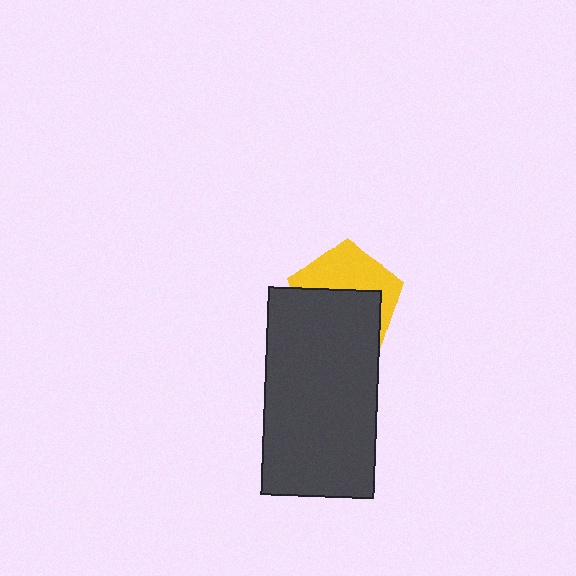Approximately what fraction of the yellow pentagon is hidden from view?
Roughly 55% of the yellow pentagon is hidden behind the dark gray rectangle.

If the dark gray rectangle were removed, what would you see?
You would see the complete yellow pentagon.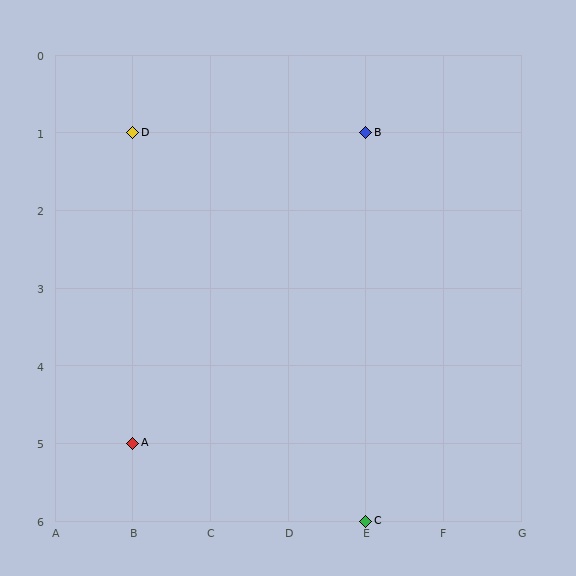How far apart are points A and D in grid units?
Points A and D are 4 rows apart.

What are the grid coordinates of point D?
Point D is at grid coordinates (B, 1).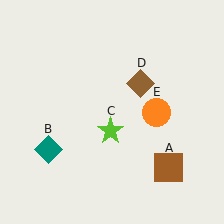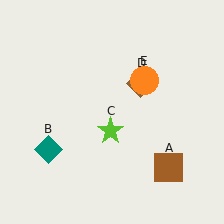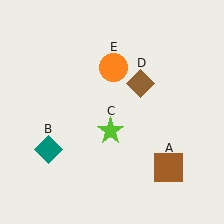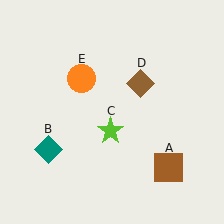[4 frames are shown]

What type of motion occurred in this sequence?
The orange circle (object E) rotated counterclockwise around the center of the scene.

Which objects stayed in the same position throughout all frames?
Brown square (object A) and teal diamond (object B) and lime star (object C) and brown diamond (object D) remained stationary.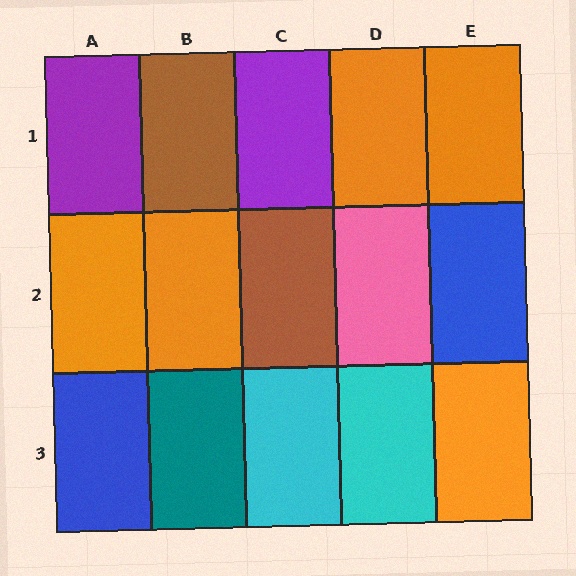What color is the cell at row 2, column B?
Orange.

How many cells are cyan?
2 cells are cyan.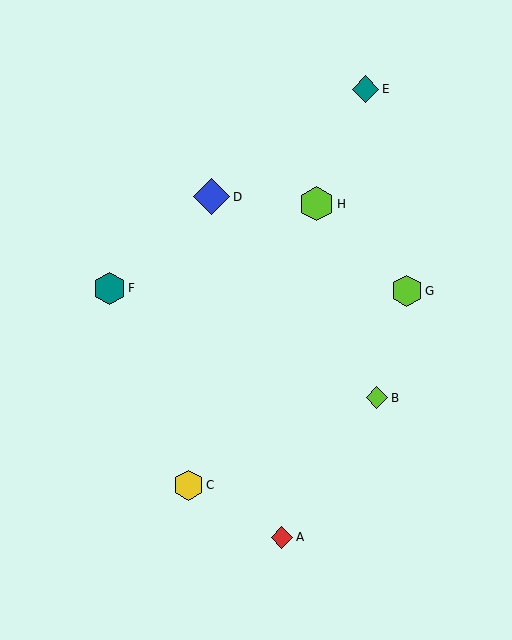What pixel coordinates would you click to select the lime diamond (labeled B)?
Click at (377, 398) to select the lime diamond B.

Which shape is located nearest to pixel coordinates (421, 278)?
The lime hexagon (labeled G) at (407, 291) is nearest to that location.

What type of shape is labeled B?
Shape B is a lime diamond.